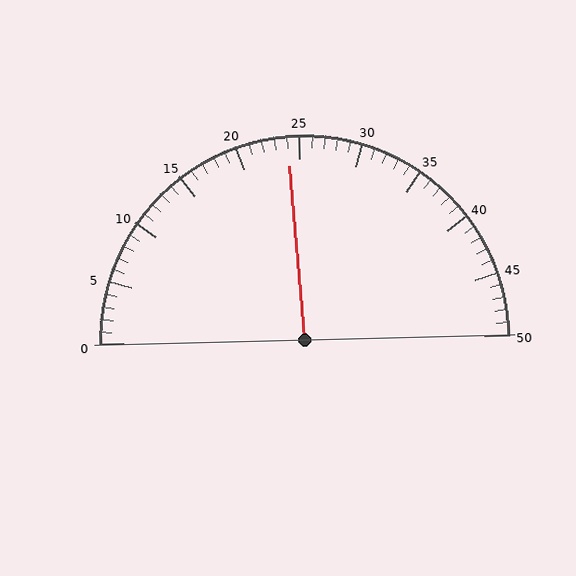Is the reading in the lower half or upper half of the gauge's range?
The reading is in the lower half of the range (0 to 50).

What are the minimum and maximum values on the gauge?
The gauge ranges from 0 to 50.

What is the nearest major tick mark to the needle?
The nearest major tick mark is 25.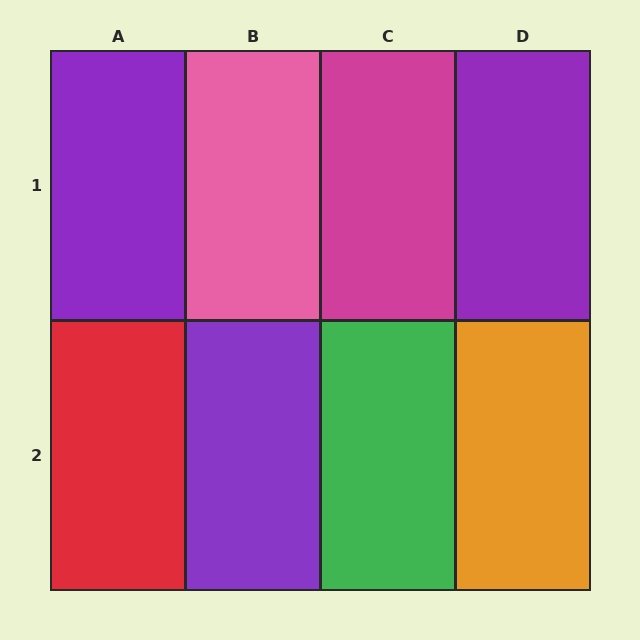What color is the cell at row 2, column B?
Purple.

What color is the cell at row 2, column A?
Red.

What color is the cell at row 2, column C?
Green.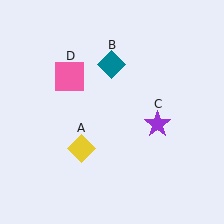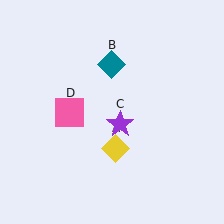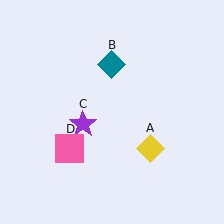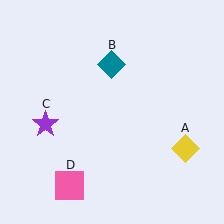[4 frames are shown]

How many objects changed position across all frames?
3 objects changed position: yellow diamond (object A), purple star (object C), pink square (object D).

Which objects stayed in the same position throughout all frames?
Teal diamond (object B) remained stationary.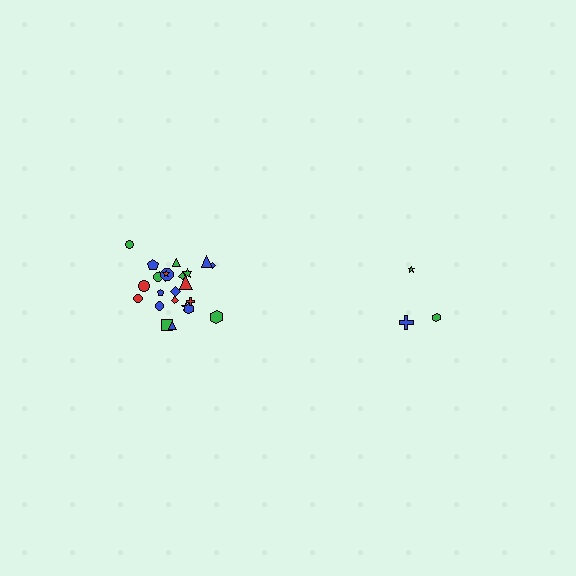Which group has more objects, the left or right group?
The left group.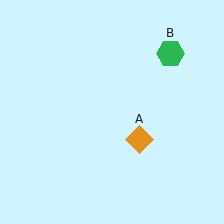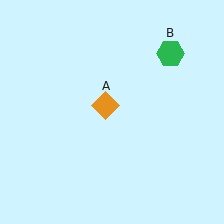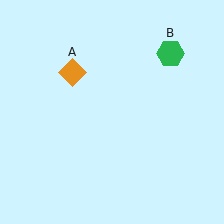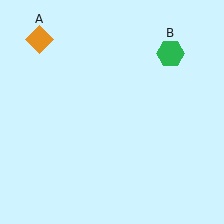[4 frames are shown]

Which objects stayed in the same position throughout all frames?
Green hexagon (object B) remained stationary.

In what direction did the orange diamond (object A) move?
The orange diamond (object A) moved up and to the left.